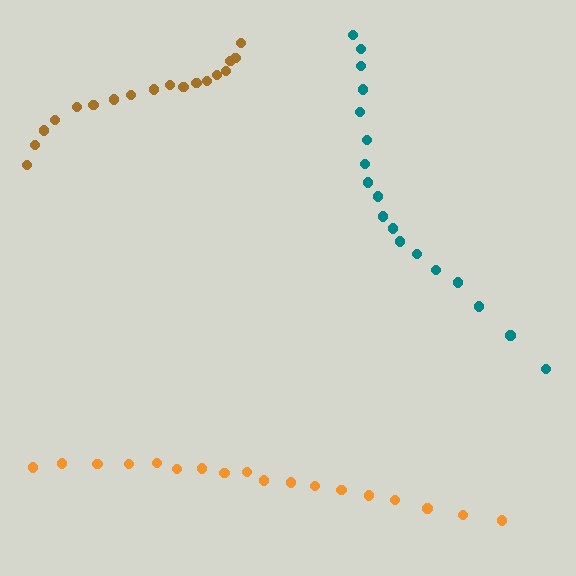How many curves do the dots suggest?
There are 3 distinct paths.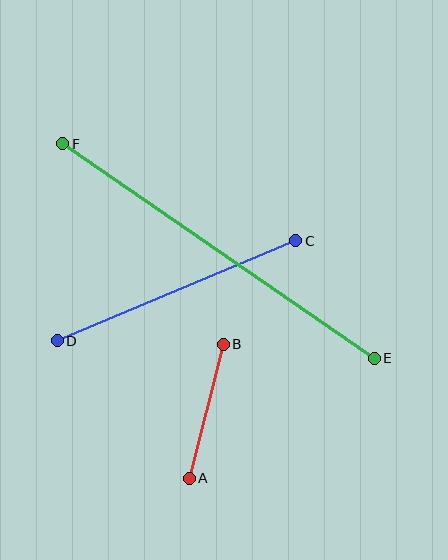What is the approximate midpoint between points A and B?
The midpoint is at approximately (206, 411) pixels.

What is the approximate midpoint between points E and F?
The midpoint is at approximately (218, 251) pixels.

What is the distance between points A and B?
The distance is approximately 138 pixels.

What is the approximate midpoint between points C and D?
The midpoint is at approximately (176, 291) pixels.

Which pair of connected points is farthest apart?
Points E and F are farthest apart.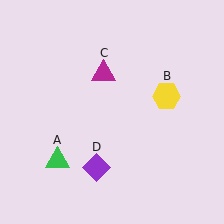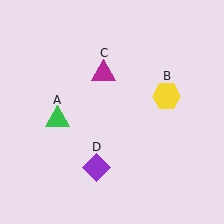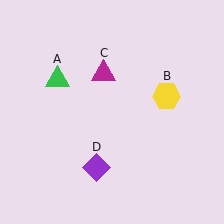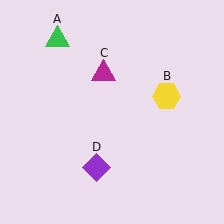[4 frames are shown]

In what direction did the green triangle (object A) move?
The green triangle (object A) moved up.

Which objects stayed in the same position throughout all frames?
Yellow hexagon (object B) and magenta triangle (object C) and purple diamond (object D) remained stationary.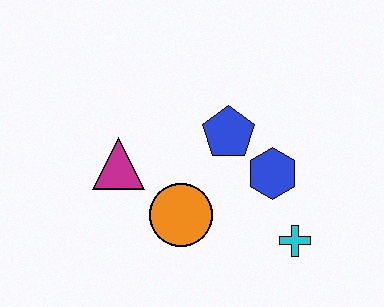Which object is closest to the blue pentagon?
The blue hexagon is closest to the blue pentagon.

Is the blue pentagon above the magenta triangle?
Yes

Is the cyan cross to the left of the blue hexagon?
No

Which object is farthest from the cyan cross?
The magenta triangle is farthest from the cyan cross.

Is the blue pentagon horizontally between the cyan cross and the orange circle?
Yes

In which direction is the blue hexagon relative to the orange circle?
The blue hexagon is to the right of the orange circle.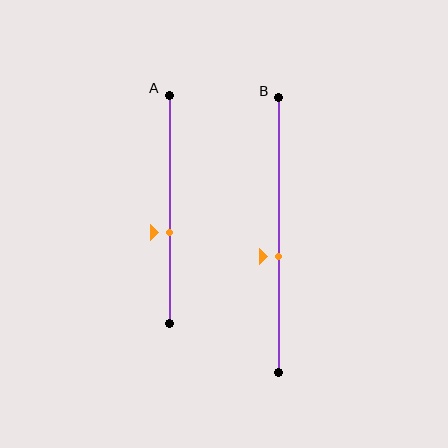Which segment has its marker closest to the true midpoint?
Segment B has its marker closest to the true midpoint.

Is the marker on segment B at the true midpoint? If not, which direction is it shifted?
No, the marker on segment B is shifted downward by about 8% of the segment length.